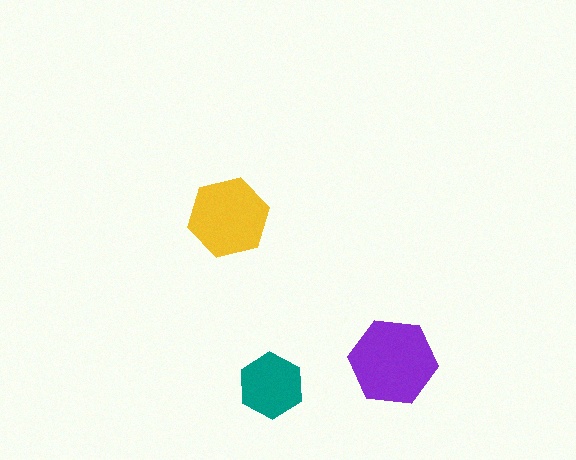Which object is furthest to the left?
The yellow hexagon is leftmost.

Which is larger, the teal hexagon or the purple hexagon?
The purple one.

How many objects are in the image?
There are 3 objects in the image.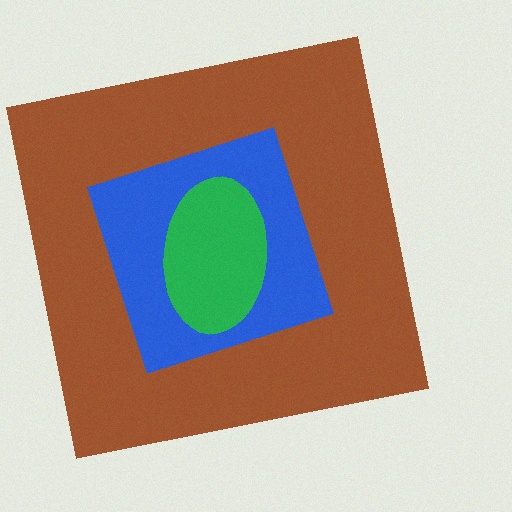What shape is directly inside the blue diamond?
The green ellipse.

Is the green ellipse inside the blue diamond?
Yes.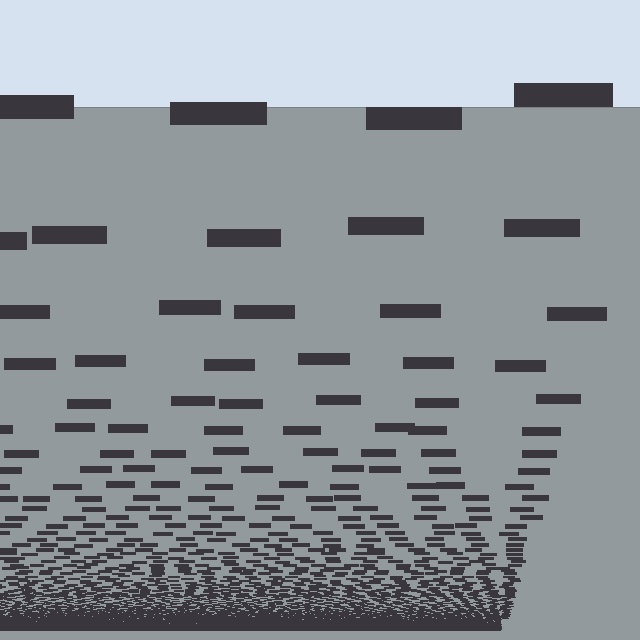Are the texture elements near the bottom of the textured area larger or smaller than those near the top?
Smaller. The gradient is inverted — elements near the bottom are smaller and denser.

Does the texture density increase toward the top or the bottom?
Density increases toward the bottom.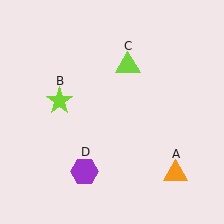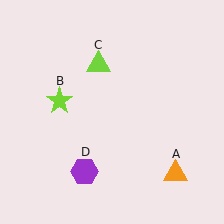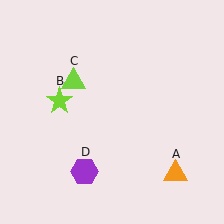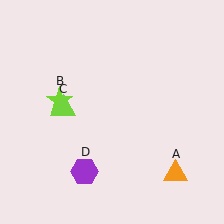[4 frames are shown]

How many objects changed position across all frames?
1 object changed position: lime triangle (object C).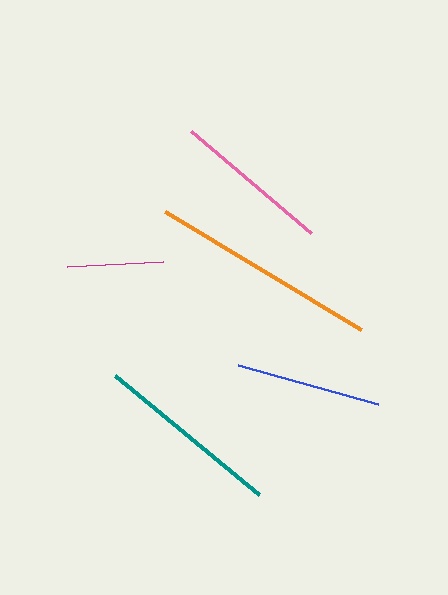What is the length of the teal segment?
The teal segment is approximately 187 pixels long.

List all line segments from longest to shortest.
From longest to shortest: orange, teal, pink, blue, magenta.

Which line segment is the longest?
The orange line is the longest at approximately 229 pixels.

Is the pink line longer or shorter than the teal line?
The teal line is longer than the pink line.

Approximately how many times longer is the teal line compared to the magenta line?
The teal line is approximately 2.0 times the length of the magenta line.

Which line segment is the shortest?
The magenta line is the shortest at approximately 95 pixels.